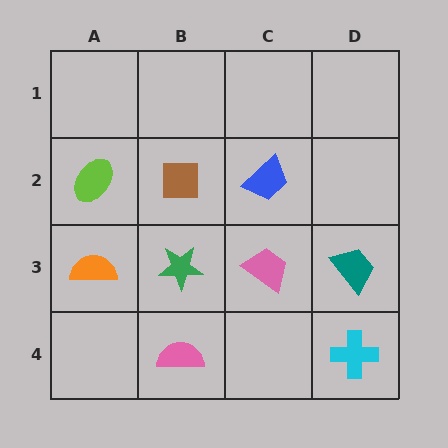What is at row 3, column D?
A teal trapezoid.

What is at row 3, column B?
A green star.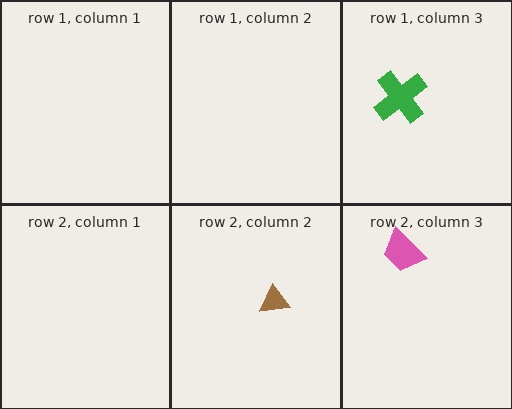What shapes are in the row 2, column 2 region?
The brown triangle.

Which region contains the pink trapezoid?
The row 2, column 3 region.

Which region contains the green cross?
The row 1, column 3 region.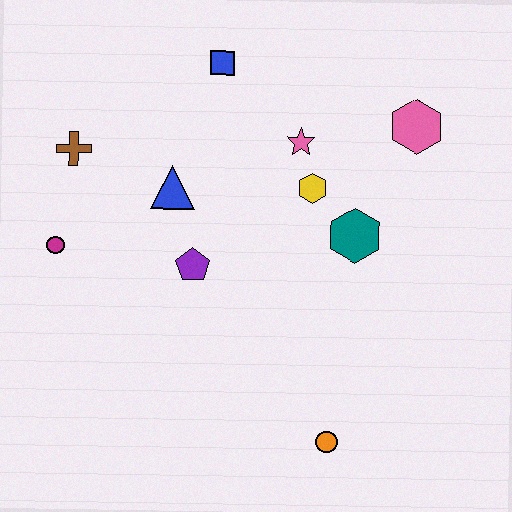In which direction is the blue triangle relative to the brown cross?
The blue triangle is to the right of the brown cross.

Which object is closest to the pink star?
The yellow hexagon is closest to the pink star.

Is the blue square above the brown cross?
Yes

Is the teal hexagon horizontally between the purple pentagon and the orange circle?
No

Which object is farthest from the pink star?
The orange circle is farthest from the pink star.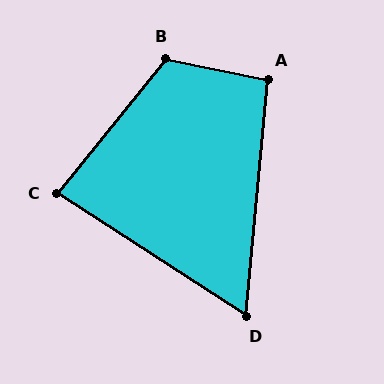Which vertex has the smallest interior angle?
D, at approximately 62 degrees.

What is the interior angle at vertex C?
Approximately 84 degrees (acute).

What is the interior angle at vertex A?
Approximately 96 degrees (obtuse).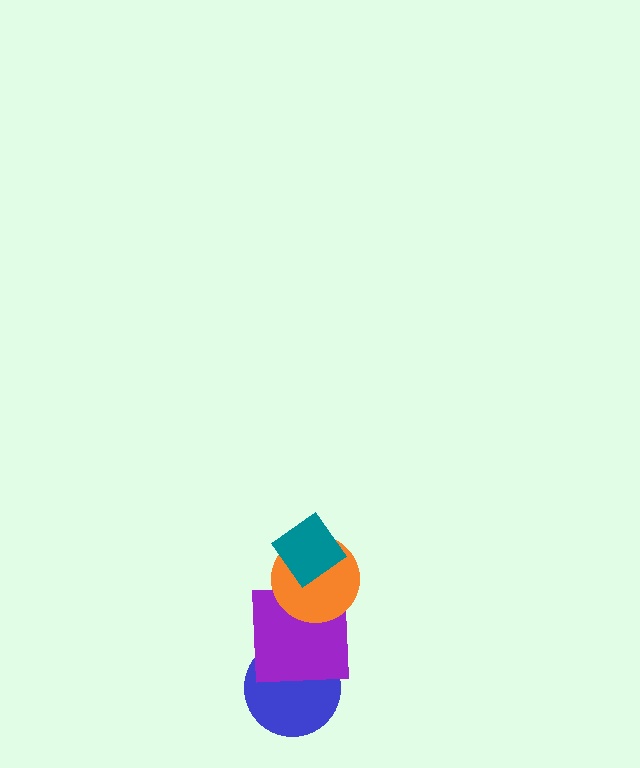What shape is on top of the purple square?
The orange circle is on top of the purple square.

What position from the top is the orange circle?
The orange circle is 2nd from the top.